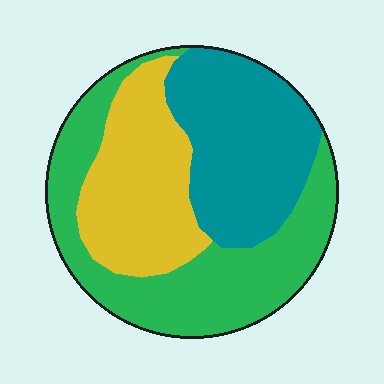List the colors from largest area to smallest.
From largest to smallest: green, teal, yellow.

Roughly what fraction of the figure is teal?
Teal covers around 35% of the figure.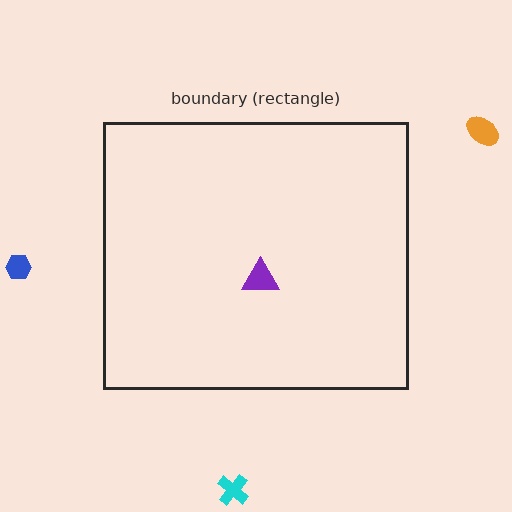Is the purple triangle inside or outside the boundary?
Inside.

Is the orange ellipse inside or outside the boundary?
Outside.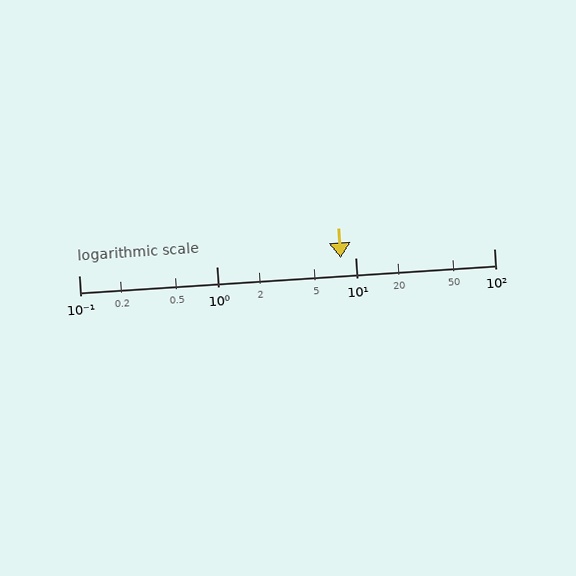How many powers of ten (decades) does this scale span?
The scale spans 3 decades, from 0.1 to 100.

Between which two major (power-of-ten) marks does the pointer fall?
The pointer is between 1 and 10.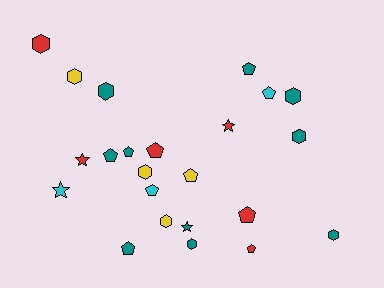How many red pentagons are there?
There are 3 red pentagons.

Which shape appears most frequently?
Pentagon, with 10 objects.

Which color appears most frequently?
Teal, with 10 objects.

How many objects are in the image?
There are 23 objects.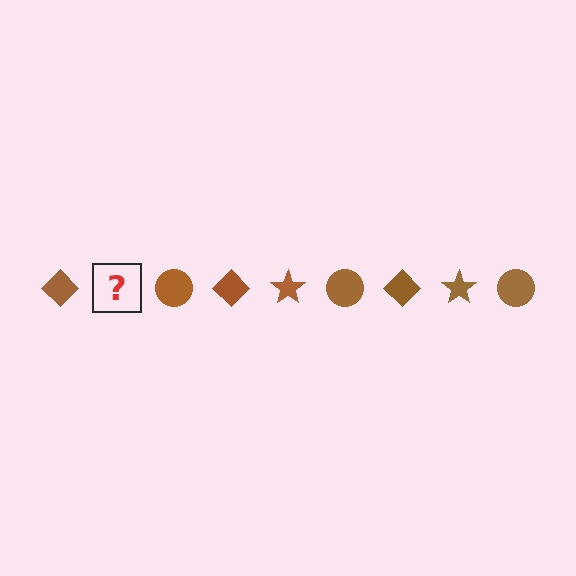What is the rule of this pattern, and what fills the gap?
The rule is that the pattern cycles through diamond, star, circle shapes in brown. The gap should be filled with a brown star.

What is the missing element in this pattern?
The missing element is a brown star.